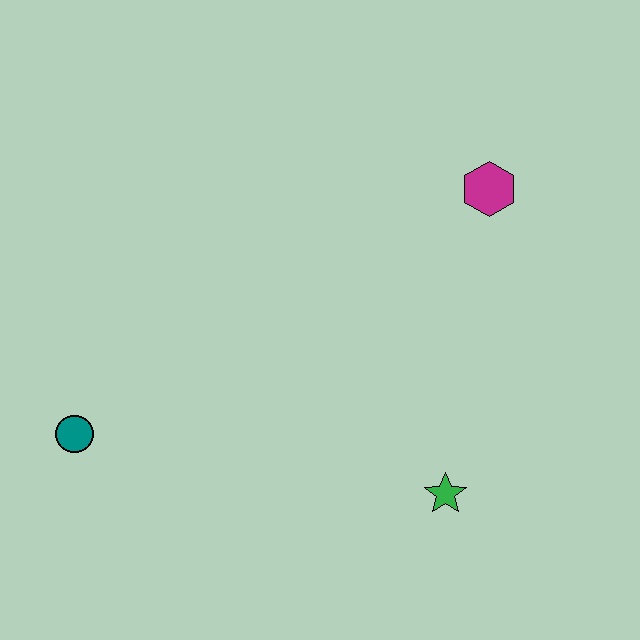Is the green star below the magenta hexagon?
Yes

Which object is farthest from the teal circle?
The magenta hexagon is farthest from the teal circle.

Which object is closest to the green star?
The magenta hexagon is closest to the green star.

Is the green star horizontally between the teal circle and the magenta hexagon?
Yes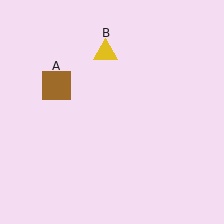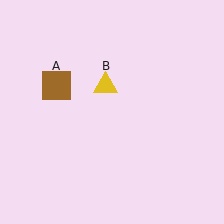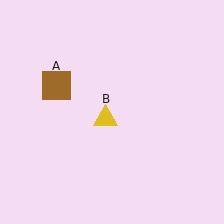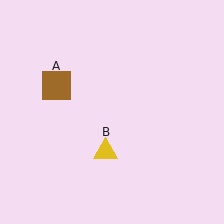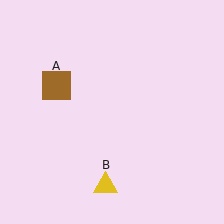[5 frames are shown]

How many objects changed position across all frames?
1 object changed position: yellow triangle (object B).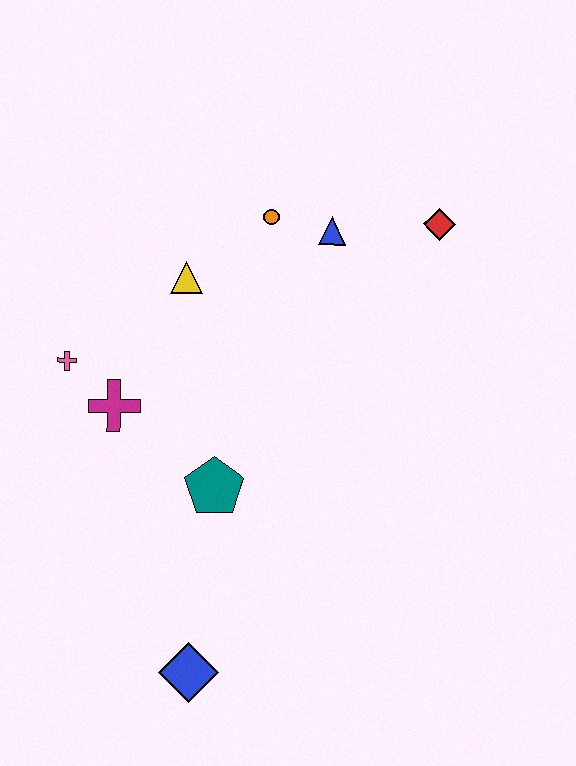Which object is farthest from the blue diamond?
The red diamond is farthest from the blue diamond.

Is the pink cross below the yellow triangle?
Yes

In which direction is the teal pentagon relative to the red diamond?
The teal pentagon is below the red diamond.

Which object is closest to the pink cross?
The magenta cross is closest to the pink cross.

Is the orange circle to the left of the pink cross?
No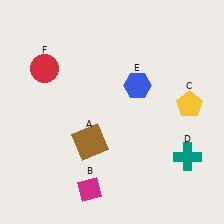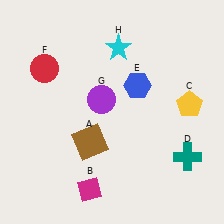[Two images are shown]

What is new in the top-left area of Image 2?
A purple circle (G) was added in the top-left area of Image 2.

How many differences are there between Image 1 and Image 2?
There are 2 differences between the two images.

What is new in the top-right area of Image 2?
A cyan star (H) was added in the top-right area of Image 2.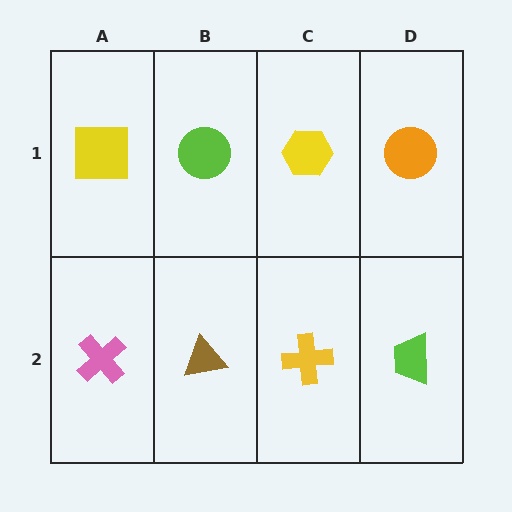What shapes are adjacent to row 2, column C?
A yellow hexagon (row 1, column C), a brown triangle (row 2, column B), a lime trapezoid (row 2, column D).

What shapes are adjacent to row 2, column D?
An orange circle (row 1, column D), a yellow cross (row 2, column C).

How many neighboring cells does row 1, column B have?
3.